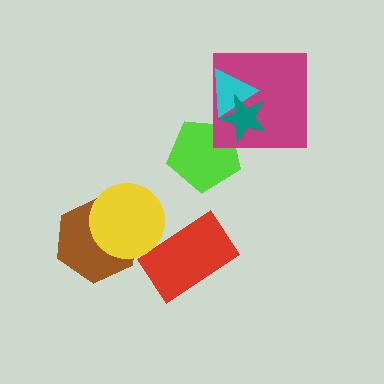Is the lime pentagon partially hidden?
Yes, it is partially covered by another shape.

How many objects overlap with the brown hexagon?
1 object overlaps with the brown hexagon.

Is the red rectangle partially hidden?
Yes, it is partially covered by another shape.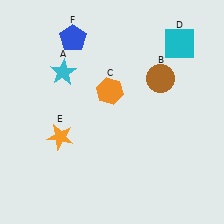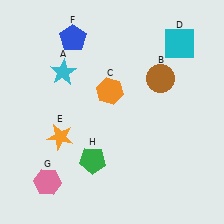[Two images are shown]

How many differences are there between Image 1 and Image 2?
There are 2 differences between the two images.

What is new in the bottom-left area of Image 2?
A pink hexagon (G) was added in the bottom-left area of Image 2.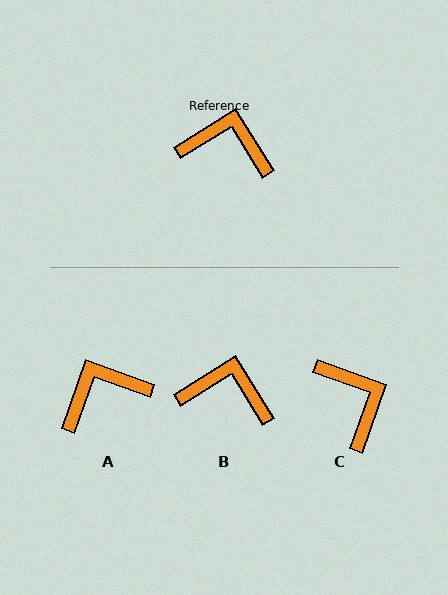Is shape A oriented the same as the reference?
No, it is off by about 39 degrees.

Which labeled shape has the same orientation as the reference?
B.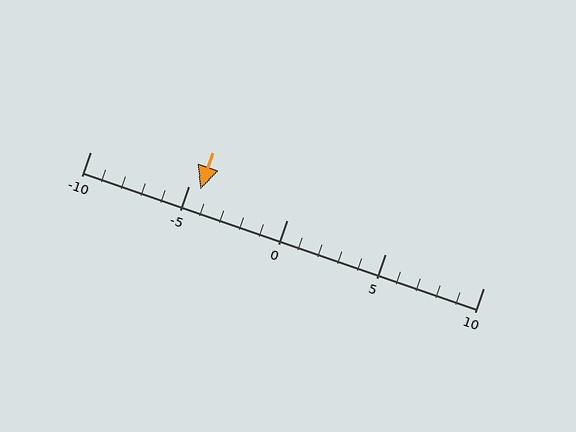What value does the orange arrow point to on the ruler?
The orange arrow points to approximately -4.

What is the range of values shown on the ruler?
The ruler shows values from -10 to 10.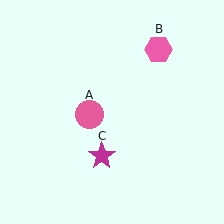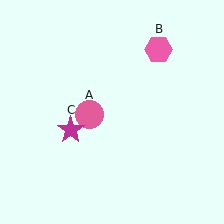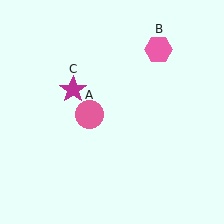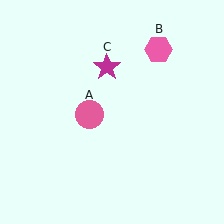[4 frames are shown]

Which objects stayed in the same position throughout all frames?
Pink circle (object A) and pink hexagon (object B) remained stationary.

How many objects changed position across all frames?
1 object changed position: magenta star (object C).